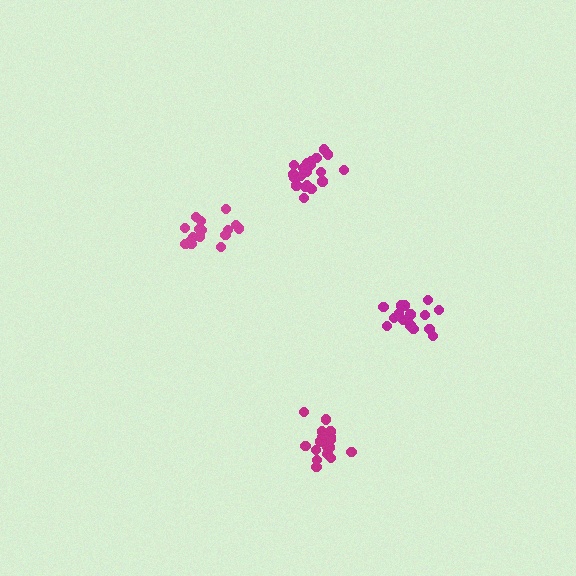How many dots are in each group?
Group 1: 16 dots, Group 2: 16 dots, Group 3: 19 dots, Group 4: 20 dots (71 total).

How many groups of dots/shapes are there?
There are 4 groups.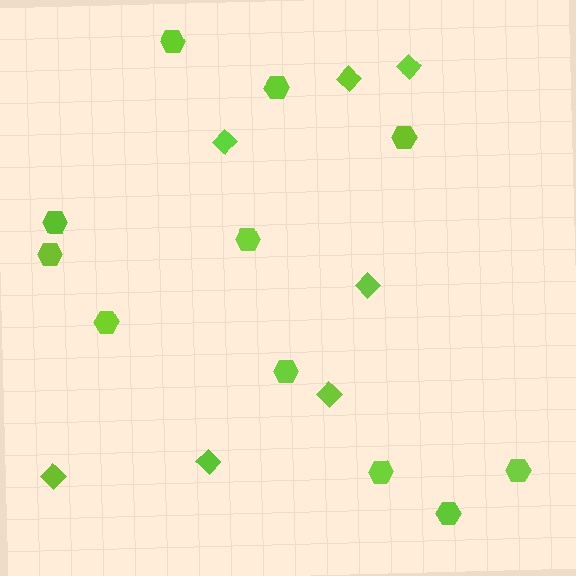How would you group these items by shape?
There are 2 groups: one group of hexagons (11) and one group of diamonds (7).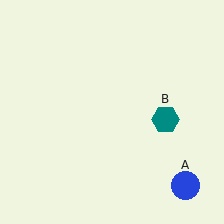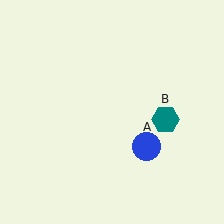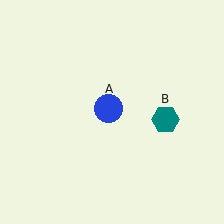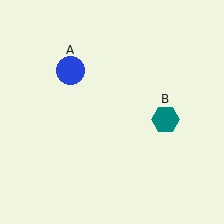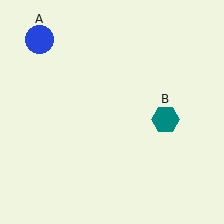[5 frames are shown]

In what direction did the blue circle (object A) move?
The blue circle (object A) moved up and to the left.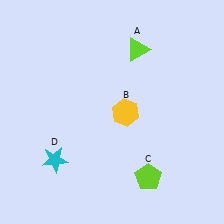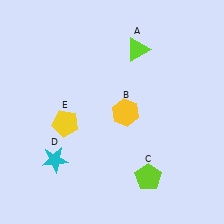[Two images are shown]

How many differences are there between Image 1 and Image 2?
There is 1 difference between the two images.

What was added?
A yellow pentagon (E) was added in Image 2.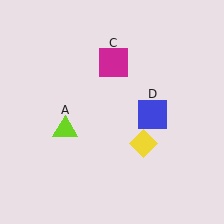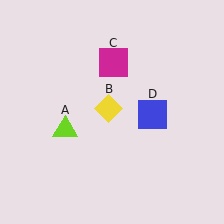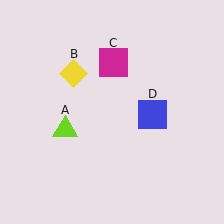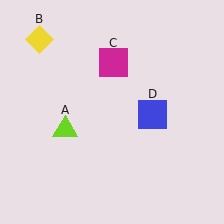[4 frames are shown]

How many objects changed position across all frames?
1 object changed position: yellow diamond (object B).